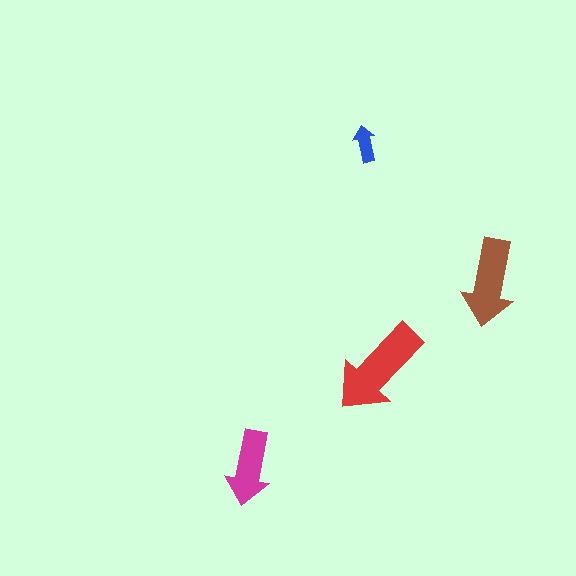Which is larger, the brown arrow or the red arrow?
The red one.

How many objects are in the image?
There are 4 objects in the image.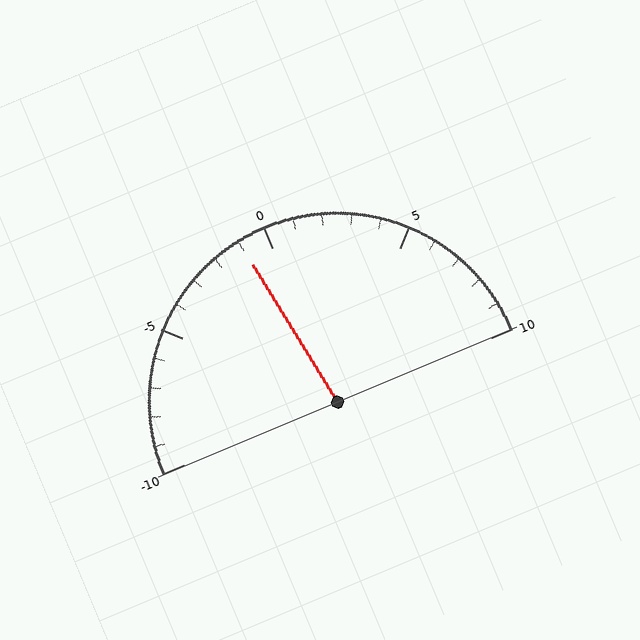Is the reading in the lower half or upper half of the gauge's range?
The reading is in the lower half of the range (-10 to 10).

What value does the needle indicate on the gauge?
The needle indicates approximately -1.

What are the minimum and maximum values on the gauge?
The gauge ranges from -10 to 10.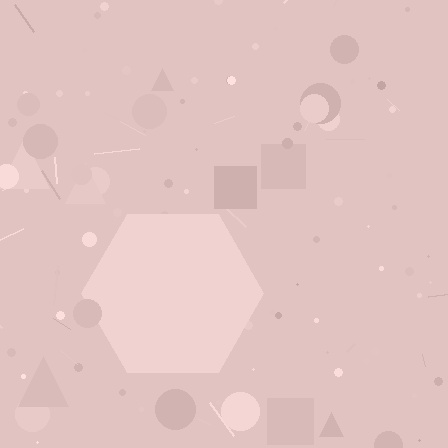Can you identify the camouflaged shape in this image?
The camouflaged shape is a hexagon.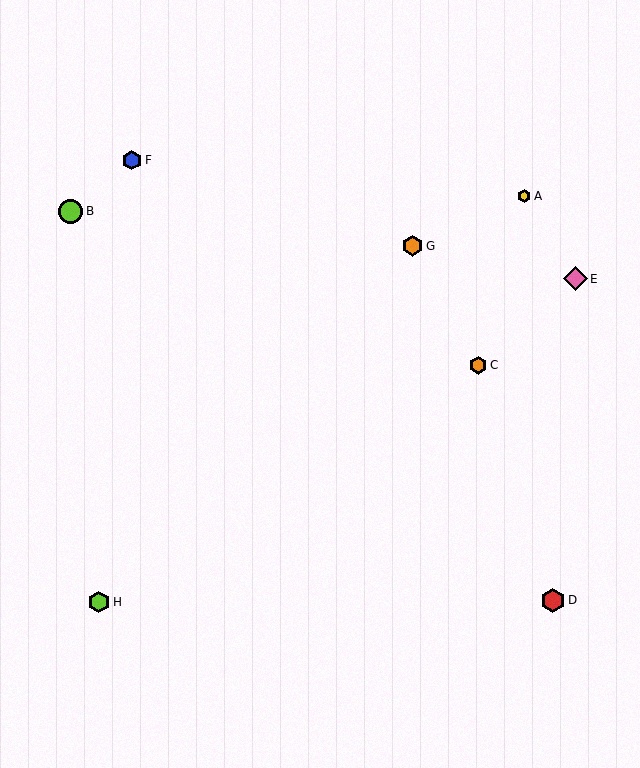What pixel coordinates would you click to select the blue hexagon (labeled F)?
Click at (132, 160) to select the blue hexagon F.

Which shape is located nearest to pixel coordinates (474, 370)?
The orange hexagon (labeled C) at (478, 365) is nearest to that location.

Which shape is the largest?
The red hexagon (labeled D) is the largest.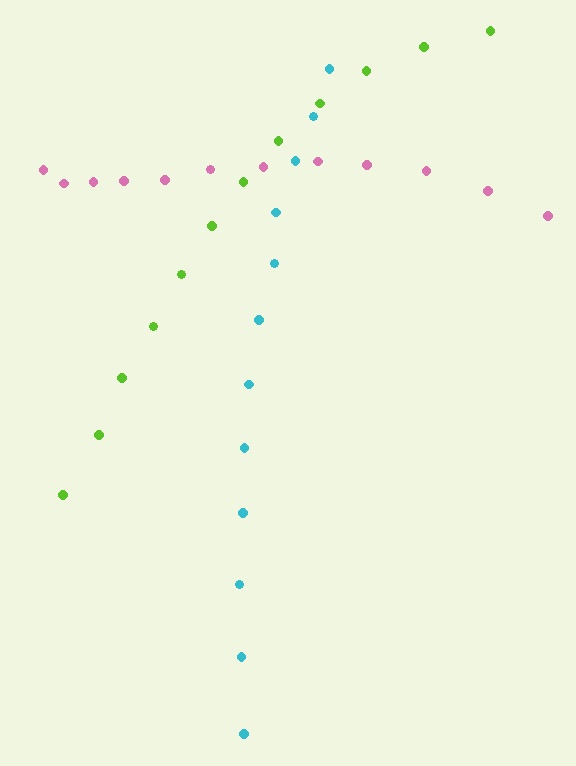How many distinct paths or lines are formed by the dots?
There are 3 distinct paths.